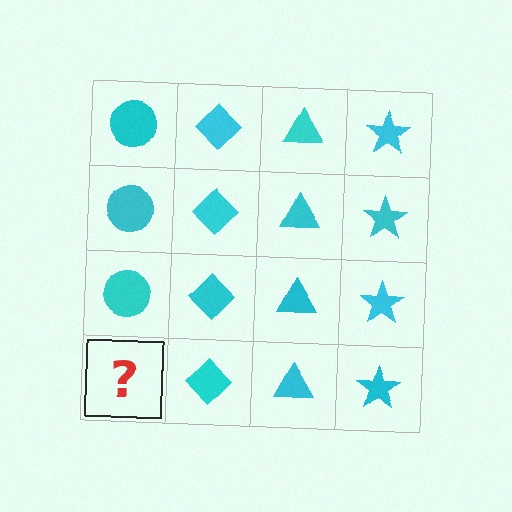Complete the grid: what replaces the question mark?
The question mark should be replaced with a cyan circle.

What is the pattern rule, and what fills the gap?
The rule is that each column has a consistent shape. The gap should be filled with a cyan circle.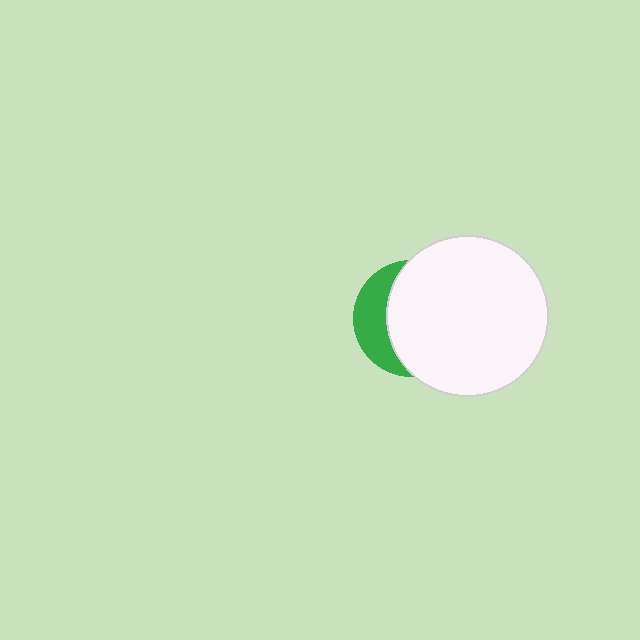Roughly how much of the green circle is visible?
A small part of it is visible (roughly 31%).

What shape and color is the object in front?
The object in front is a white circle.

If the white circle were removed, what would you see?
You would see the complete green circle.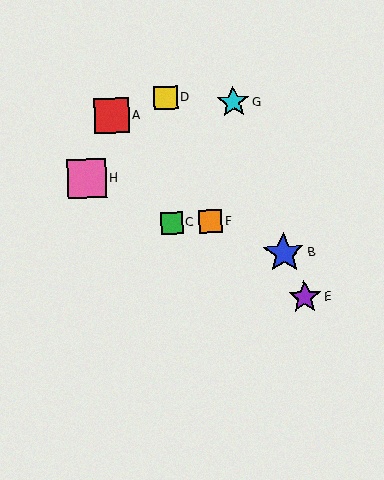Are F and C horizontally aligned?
Yes, both are at y≈222.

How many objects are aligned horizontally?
2 objects (C, F) are aligned horizontally.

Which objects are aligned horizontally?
Objects C, F are aligned horizontally.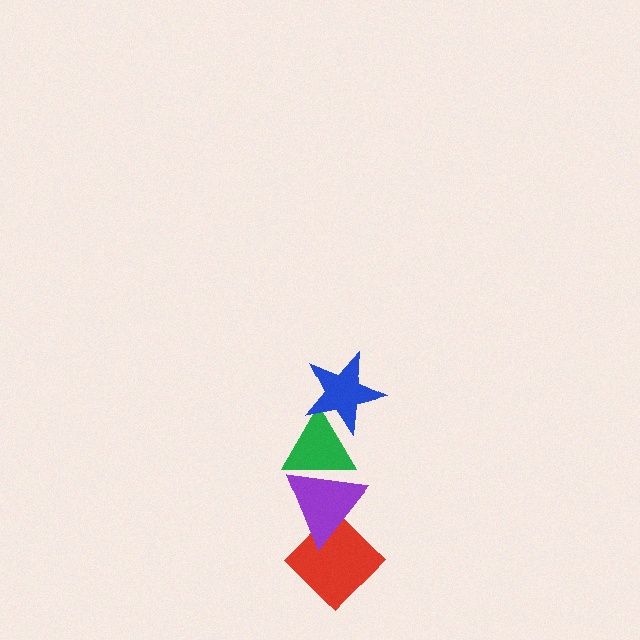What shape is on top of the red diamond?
The purple triangle is on top of the red diamond.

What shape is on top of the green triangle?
The blue star is on top of the green triangle.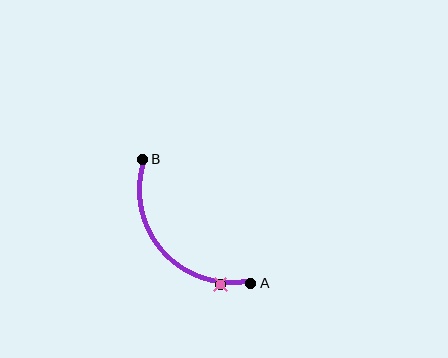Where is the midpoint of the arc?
The arc midpoint is the point on the curve farthest from the straight line joining A and B. It sits below and to the left of that line.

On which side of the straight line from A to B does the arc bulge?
The arc bulges below and to the left of the straight line connecting A and B.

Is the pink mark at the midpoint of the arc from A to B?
No. The pink mark lies on the arc but is closer to endpoint A. The arc midpoint would be at the point on the curve equidistant along the arc from both A and B.